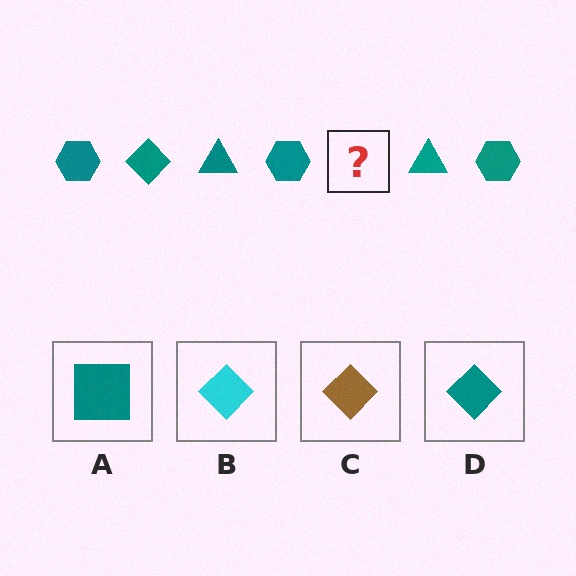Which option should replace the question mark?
Option D.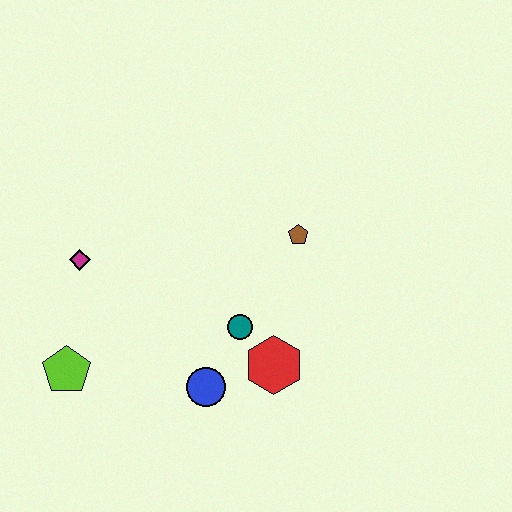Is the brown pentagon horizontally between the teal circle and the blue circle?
No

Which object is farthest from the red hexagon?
The magenta diamond is farthest from the red hexagon.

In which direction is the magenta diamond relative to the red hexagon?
The magenta diamond is to the left of the red hexagon.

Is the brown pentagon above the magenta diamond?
Yes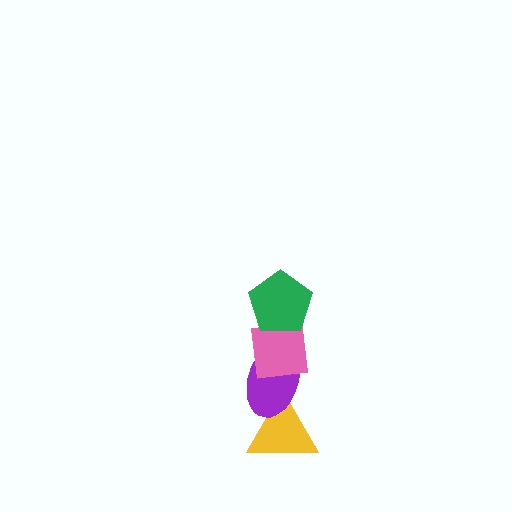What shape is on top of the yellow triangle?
The purple ellipse is on top of the yellow triangle.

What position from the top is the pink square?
The pink square is 2nd from the top.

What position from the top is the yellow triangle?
The yellow triangle is 4th from the top.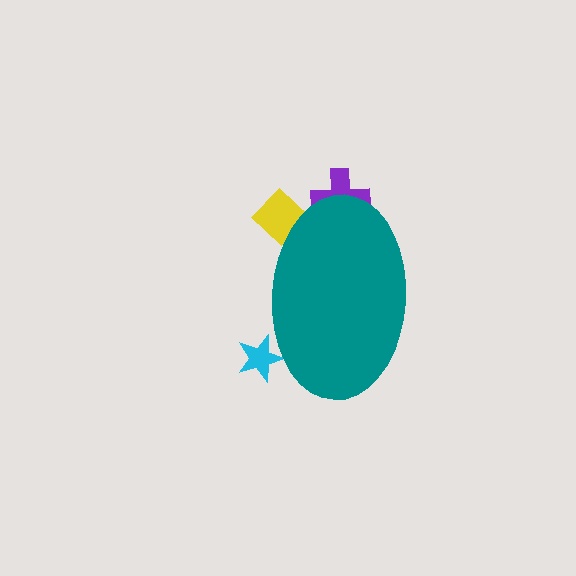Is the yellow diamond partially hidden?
Yes, the yellow diamond is partially hidden behind the teal ellipse.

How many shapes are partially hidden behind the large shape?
3 shapes are partially hidden.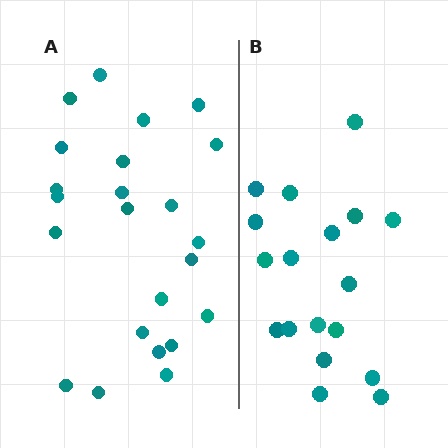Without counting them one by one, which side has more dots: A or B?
Region A (the left region) has more dots.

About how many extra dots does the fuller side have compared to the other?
Region A has about 5 more dots than region B.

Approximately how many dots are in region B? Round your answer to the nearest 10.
About 20 dots. (The exact count is 18, which rounds to 20.)